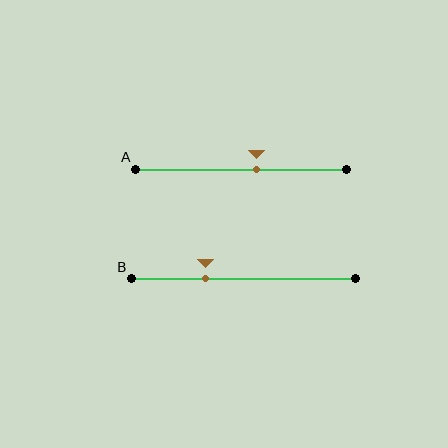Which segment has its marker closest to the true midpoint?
Segment A has its marker closest to the true midpoint.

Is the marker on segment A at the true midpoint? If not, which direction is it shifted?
No, the marker on segment A is shifted to the right by about 7% of the segment length.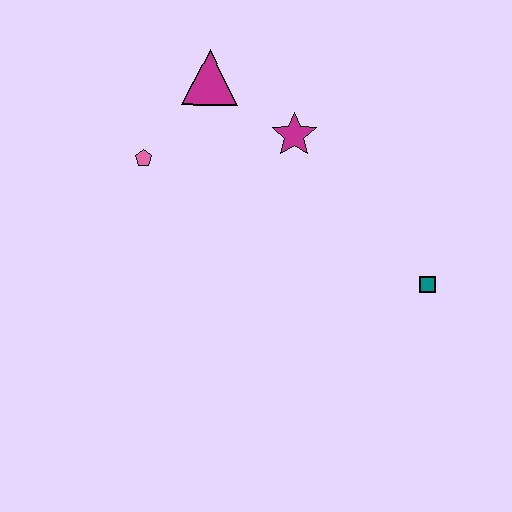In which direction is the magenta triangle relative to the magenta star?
The magenta triangle is to the left of the magenta star.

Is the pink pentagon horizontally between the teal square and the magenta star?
No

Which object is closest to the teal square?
The magenta star is closest to the teal square.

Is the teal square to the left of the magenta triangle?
No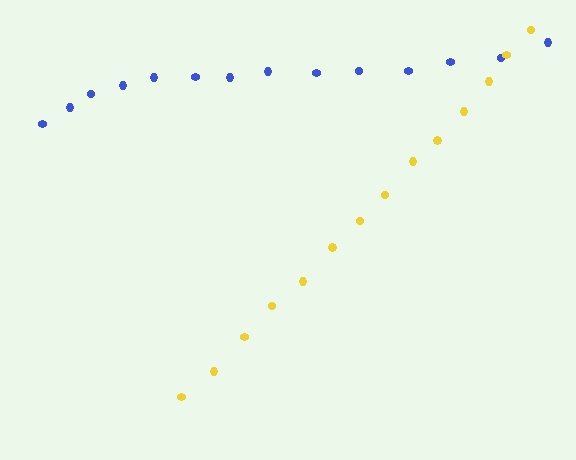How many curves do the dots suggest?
There are 2 distinct paths.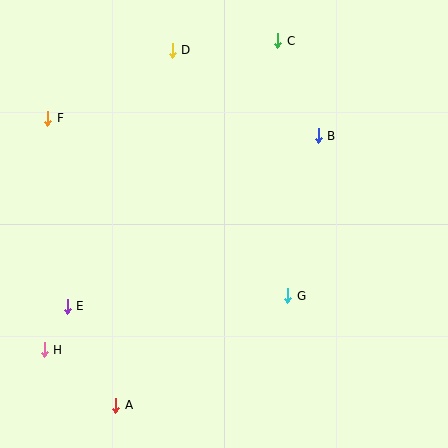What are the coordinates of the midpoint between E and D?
The midpoint between E and D is at (120, 178).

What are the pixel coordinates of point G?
Point G is at (288, 296).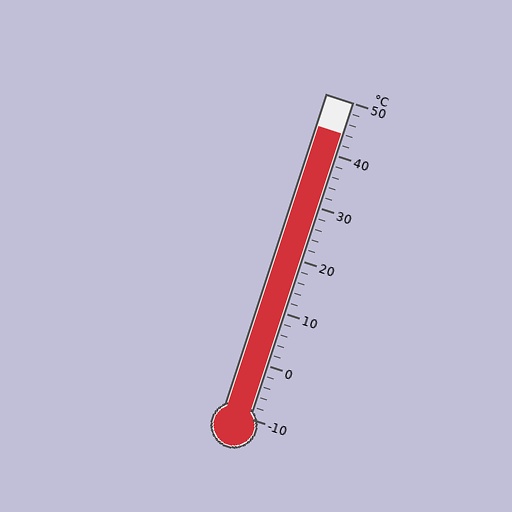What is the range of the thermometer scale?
The thermometer scale ranges from -10°C to 50°C.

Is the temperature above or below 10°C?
The temperature is above 10°C.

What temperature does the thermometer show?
The thermometer shows approximately 44°C.